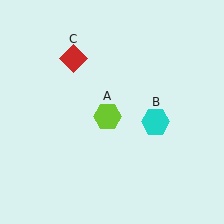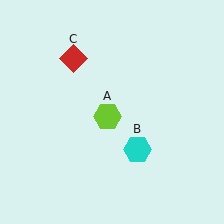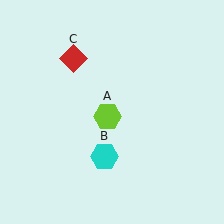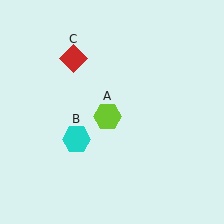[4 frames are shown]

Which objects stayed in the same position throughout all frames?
Lime hexagon (object A) and red diamond (object C) remained stationary.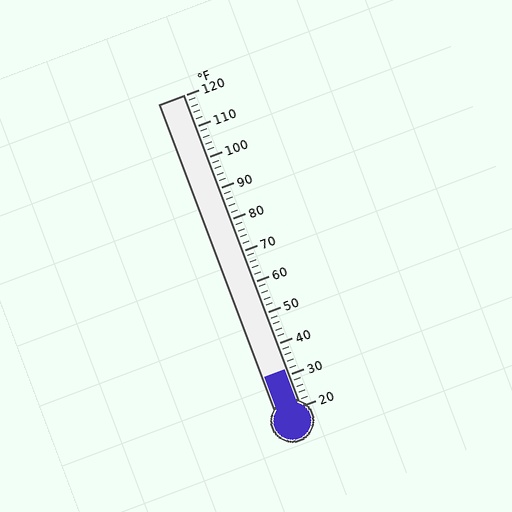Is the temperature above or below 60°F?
The temperature is below 60°F.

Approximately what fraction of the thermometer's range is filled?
The thermometer is filled to approximately 10% of its range.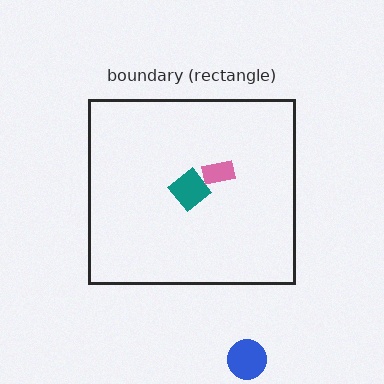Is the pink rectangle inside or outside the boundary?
Inside.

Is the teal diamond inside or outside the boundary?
Inside.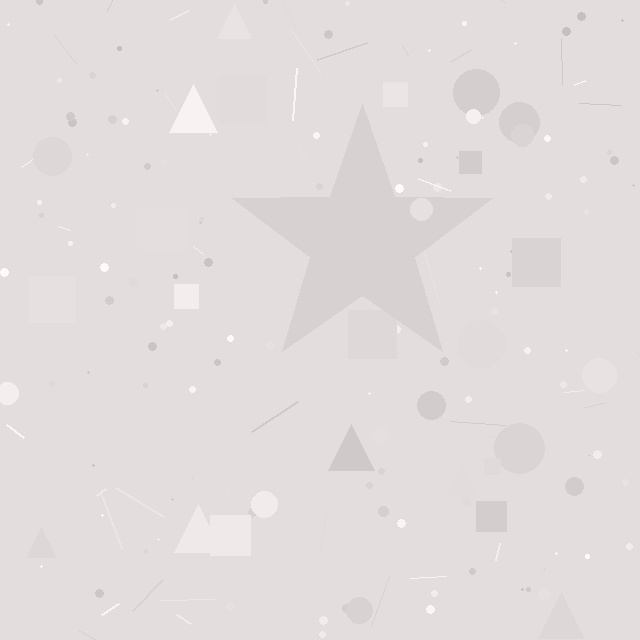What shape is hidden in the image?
A star is hidden in the image.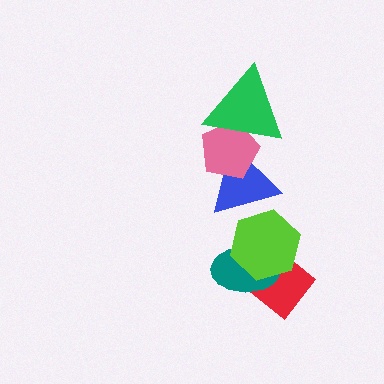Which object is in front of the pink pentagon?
The green triangle is in front of the pink pentagon.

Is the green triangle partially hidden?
No, no other shape covers it.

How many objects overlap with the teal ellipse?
2 objects overlap with the teal ellipse.